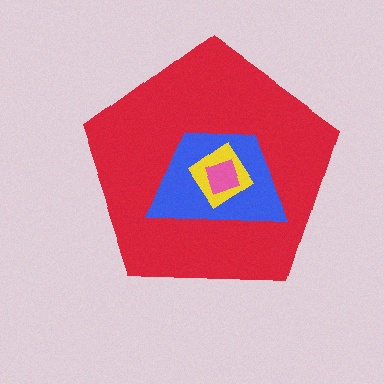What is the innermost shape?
The pink square.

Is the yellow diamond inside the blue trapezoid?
Yes.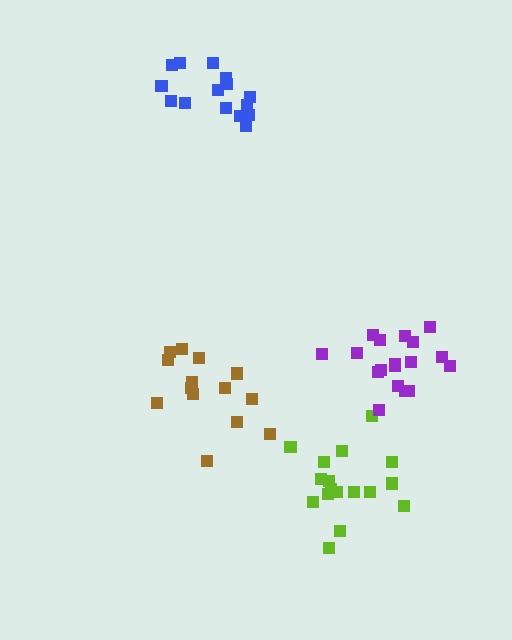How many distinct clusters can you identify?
There are 4 distinct clusters.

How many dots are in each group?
Group 1: 18 dots, Group 2: 15 dots, Group 3: 18 dots, Group 4: 14 dots (65 total).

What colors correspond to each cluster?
The clusters are colored: lime, blue, purple, brown.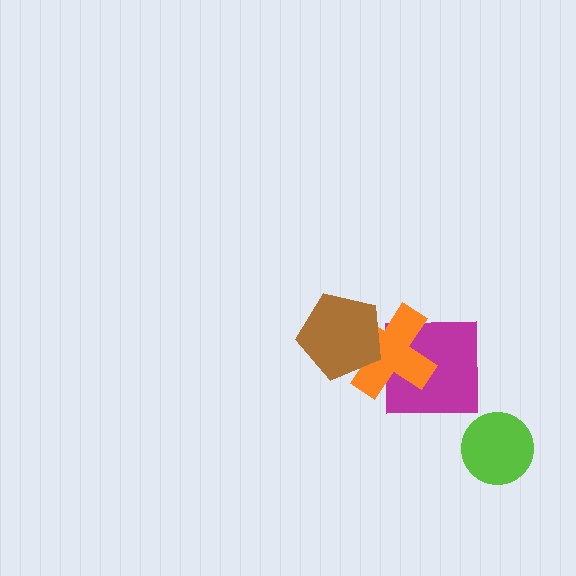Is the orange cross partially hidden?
Yes, it is partially covered by another shape.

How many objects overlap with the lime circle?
0 objects overlap with the lime circle.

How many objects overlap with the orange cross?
2 objects overlap with the orange cross.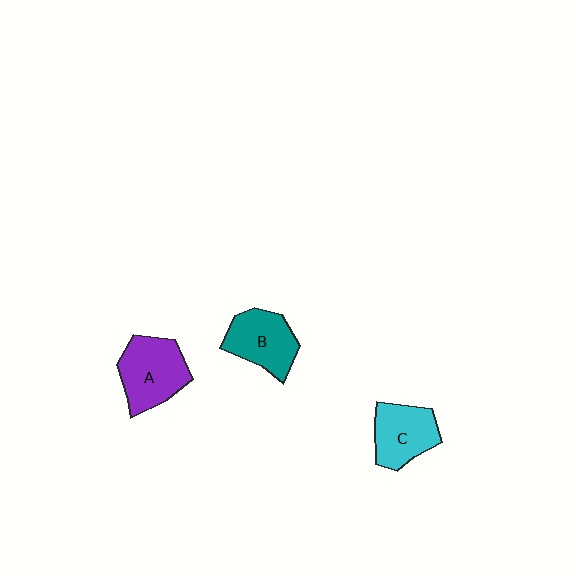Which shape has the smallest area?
Shape C (cyan).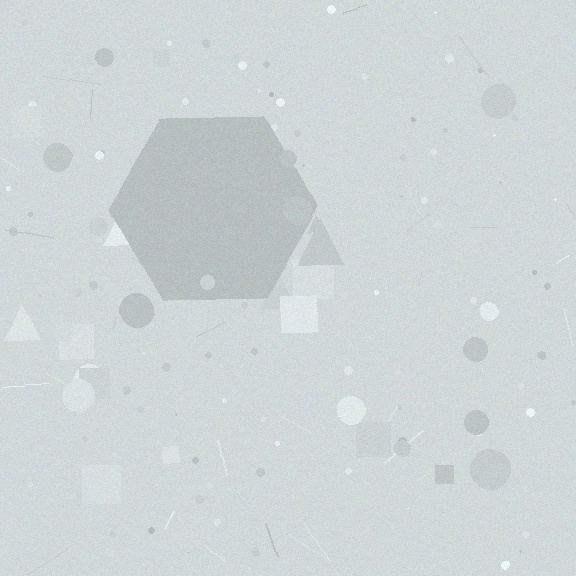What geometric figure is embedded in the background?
A hexagon is embedded in the background.